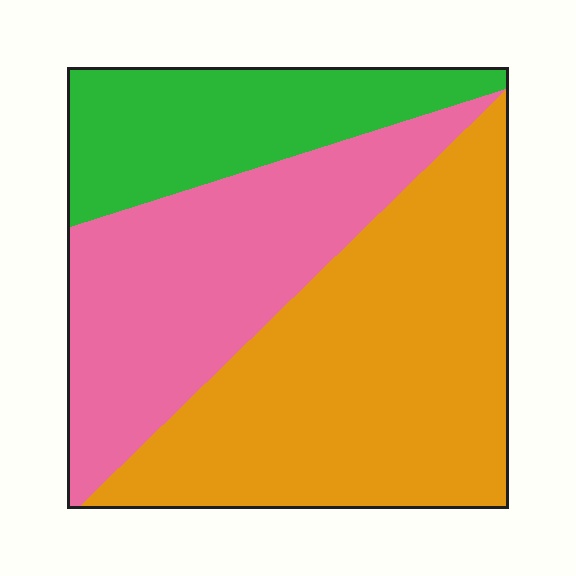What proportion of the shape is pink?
Pink takes up between a sixth and a third of the shape.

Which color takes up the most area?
Orange, at roughly 45%.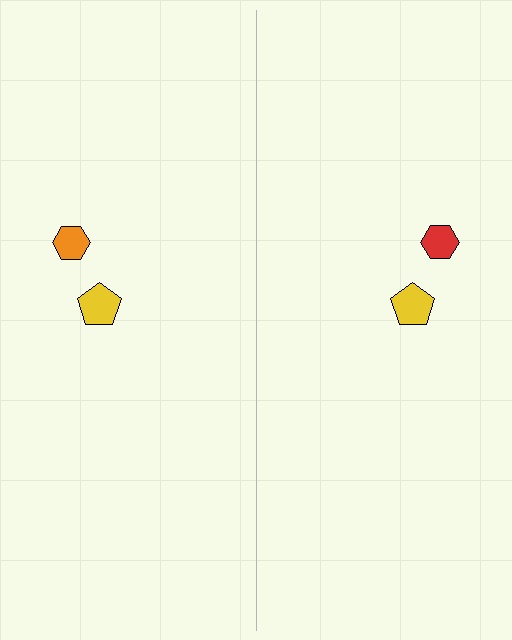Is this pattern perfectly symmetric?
No, the pattern is not perfectly symmetric. The red hexagon on the right side breaks the symmetry — its mirror counterpart is orange.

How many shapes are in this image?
There are 4 shapes in this image.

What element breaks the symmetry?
The red hexagon on the right side breaks the symmetry — its mirror counterpart is orange.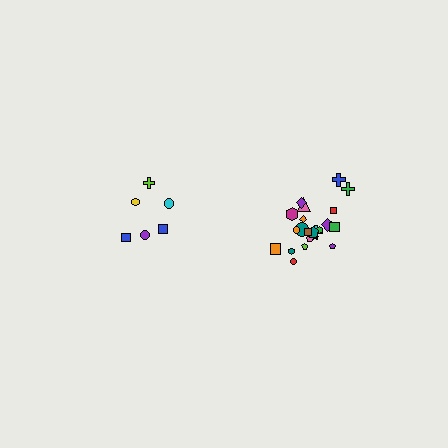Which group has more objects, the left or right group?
The right group.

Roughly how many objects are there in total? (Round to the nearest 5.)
Roughly 30 objects in total.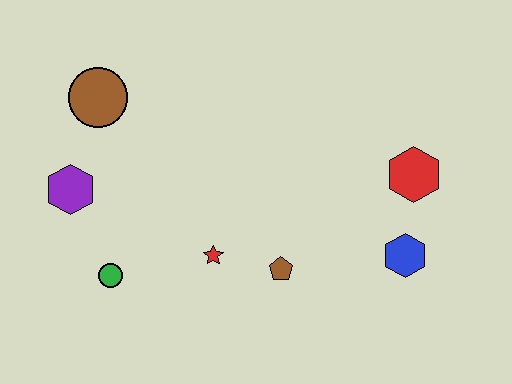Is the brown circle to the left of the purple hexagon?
No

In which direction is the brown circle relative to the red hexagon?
The brown circle is to the left of the red hexagon.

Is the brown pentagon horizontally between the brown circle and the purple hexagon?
No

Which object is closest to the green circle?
The purple hexagon is closest to the green circle.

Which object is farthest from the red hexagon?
The purple hexagon is farthest from the red hexagon.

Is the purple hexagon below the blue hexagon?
No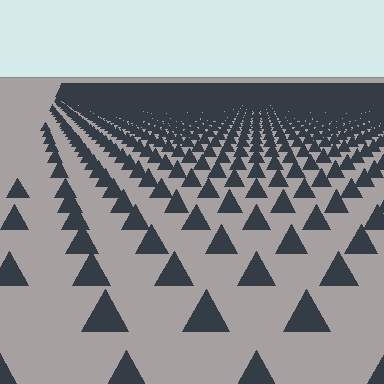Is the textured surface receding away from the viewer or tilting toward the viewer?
The surface is receding away from the viewer. Texture elements get smaller and denser toward the top.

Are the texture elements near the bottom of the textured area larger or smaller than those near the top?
Larger. Near the bottom, elements are closer to the viewer and appear at a bigger on-screen size.